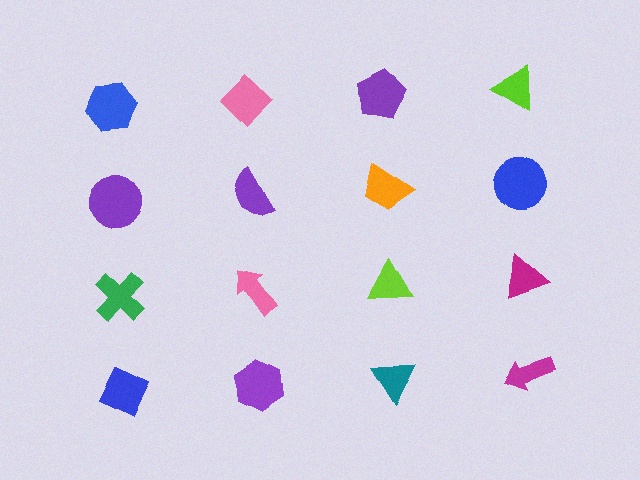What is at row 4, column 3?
A teal triangle.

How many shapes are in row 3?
4 shapes.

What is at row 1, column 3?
A purple pentagon.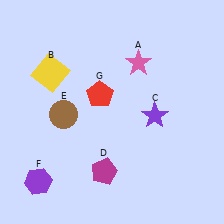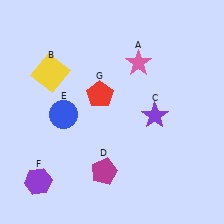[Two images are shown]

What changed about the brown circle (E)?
In Image 1, E is brown. In Image 2, it changed to blue.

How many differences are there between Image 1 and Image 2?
There is 1 difference between the two images.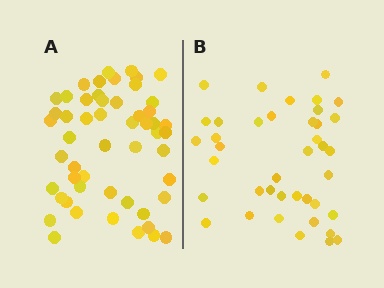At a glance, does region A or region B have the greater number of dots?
Region A (the left region) has more dots.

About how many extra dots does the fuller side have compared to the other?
Region A has approximately 15 more dots than region B.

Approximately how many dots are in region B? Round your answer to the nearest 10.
About 40 dots.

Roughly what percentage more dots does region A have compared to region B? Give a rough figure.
About 30% more.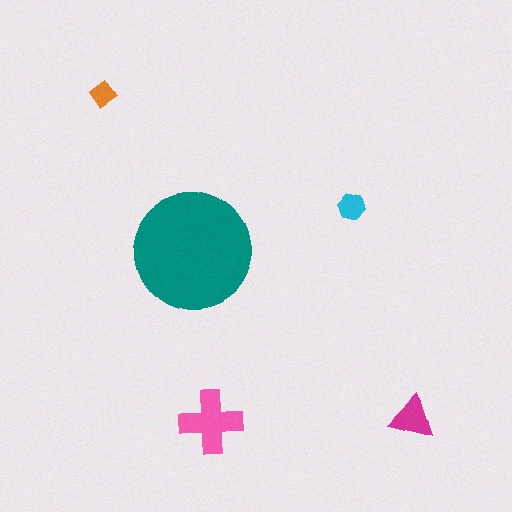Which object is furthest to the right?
The magenta triangle is rightmost.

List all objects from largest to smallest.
The teal circle, the pink cross, the magenta triangle, the cyan hexagon, the orange diamond.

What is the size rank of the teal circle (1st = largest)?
1st.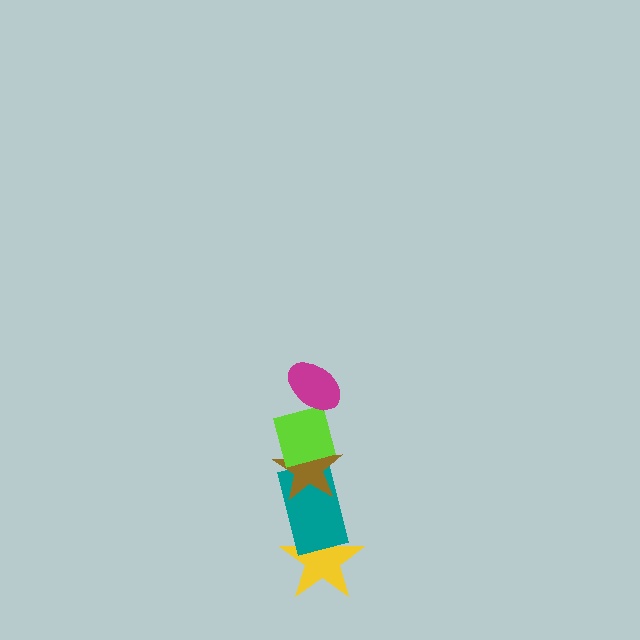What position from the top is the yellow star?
The yellow star is 5th from the top.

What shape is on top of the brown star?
The lime diamond is on top of the brown star.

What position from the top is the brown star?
The brown star is 3rd from the top.